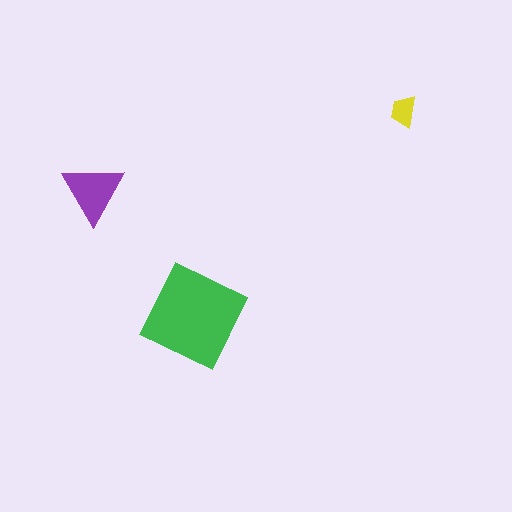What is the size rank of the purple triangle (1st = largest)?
2nd.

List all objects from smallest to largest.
The yellow trapezoid, the purple triangle, the green diamond.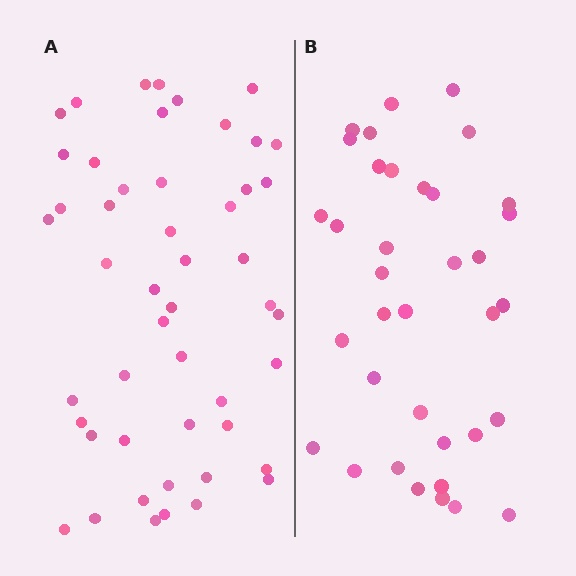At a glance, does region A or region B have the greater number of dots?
Region A (the left region) has more dots.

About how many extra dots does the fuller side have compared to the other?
Region A has approximately 15 more dots than region B.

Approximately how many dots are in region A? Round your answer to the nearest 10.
About 50 dots. (The exact count is 49, which rounds to 50.)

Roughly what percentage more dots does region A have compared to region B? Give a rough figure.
About 35% more.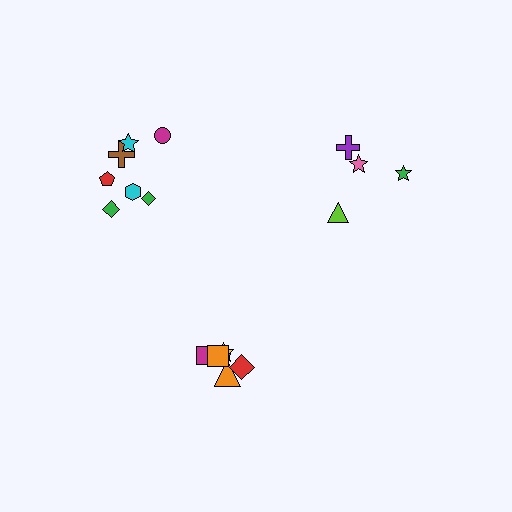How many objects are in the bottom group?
There are 6 objects.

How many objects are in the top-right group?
There are 4 objects.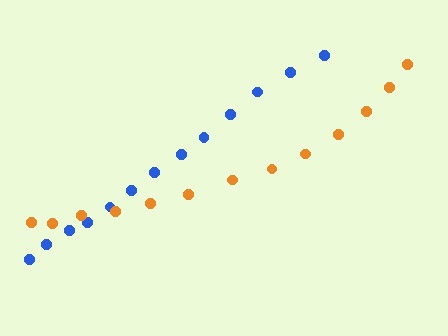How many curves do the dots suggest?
There are 2 distinct paths.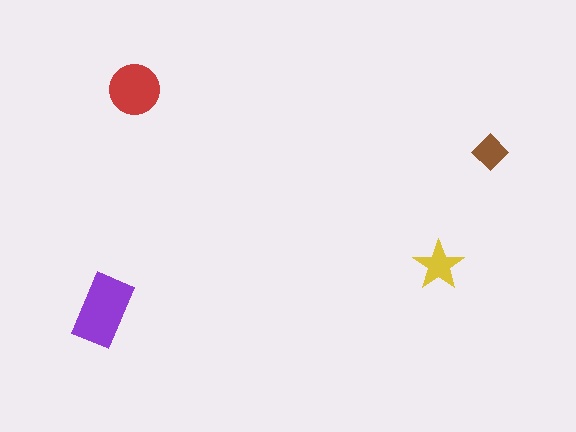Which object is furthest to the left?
The purple rectangle is leftmost.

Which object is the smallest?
The brown diamond.